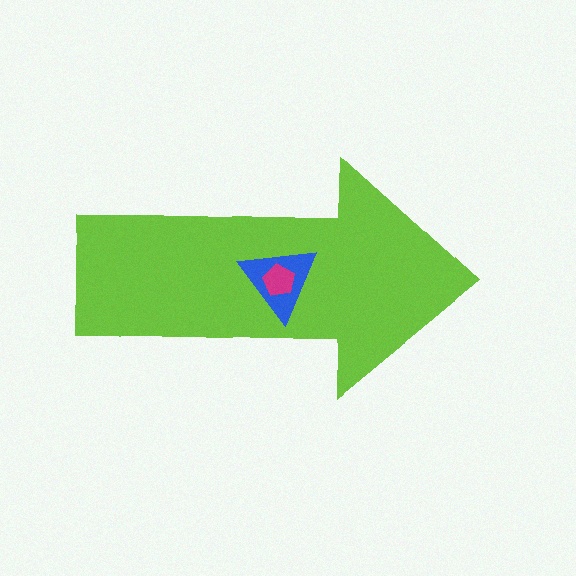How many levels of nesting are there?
3.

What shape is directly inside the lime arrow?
The blue triangle.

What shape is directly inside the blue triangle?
The magenta pentagon.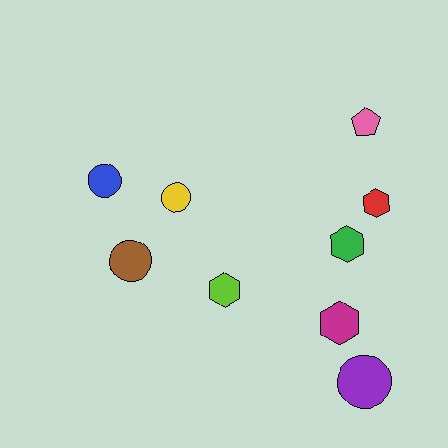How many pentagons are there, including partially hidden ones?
There is 1 pentagon.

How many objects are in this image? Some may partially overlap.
There are 9 objects.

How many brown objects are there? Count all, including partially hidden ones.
There is 1 brown object.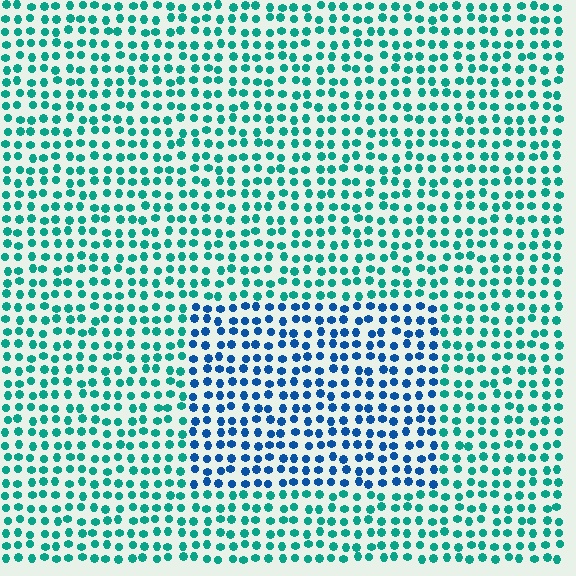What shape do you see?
I see a rectangle.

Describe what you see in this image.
The image is filled with small teal elements in a uniform arrangement. A rectangle-shaped region is visible where the elements are tinted to a slightly different hue, forming a subtle color boundary.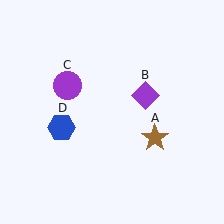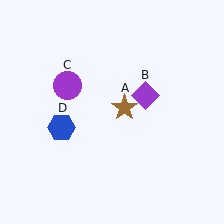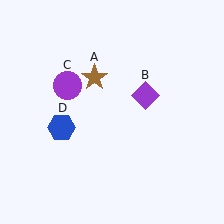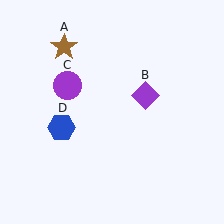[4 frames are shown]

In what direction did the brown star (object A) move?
The brown star (object A) moved up and to the left.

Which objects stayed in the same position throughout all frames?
Purple diamond (object B) and purple circle (object C) and blue hexagon (object D) remained stationary.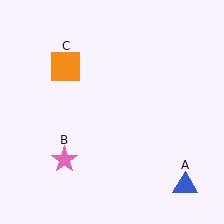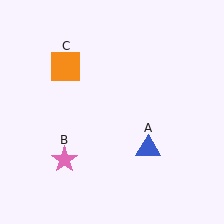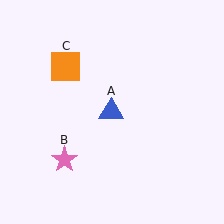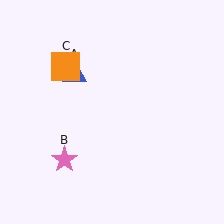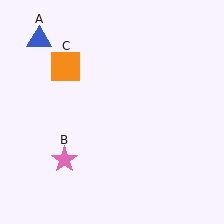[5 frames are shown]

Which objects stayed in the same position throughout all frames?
Pink star (object B) and orange square (object C) remained stationary.